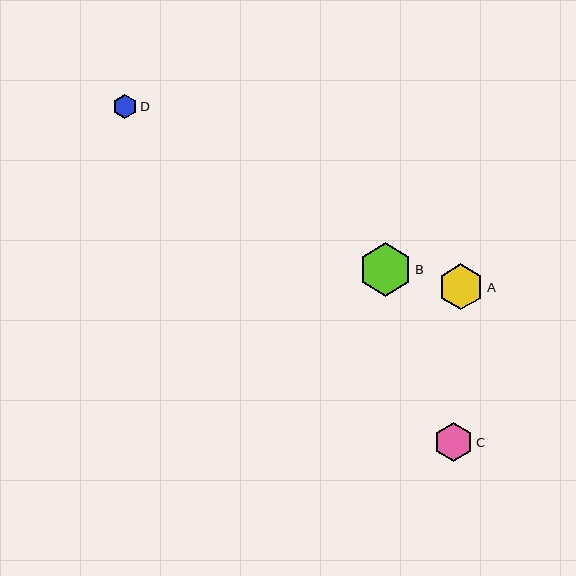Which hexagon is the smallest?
Hexagon D is the smallest with a size of approximately 24 pixels.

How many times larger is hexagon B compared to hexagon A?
Hexagon B is approximately 1.2 times the size of hexagon A.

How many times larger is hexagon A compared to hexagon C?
Hexagon A is approximately 1.2 times the size of hexagon C.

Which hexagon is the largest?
Hexagon B is the largest with a size of approximately 53 pixels.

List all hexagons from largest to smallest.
From largest to smallest: B, A, C, D.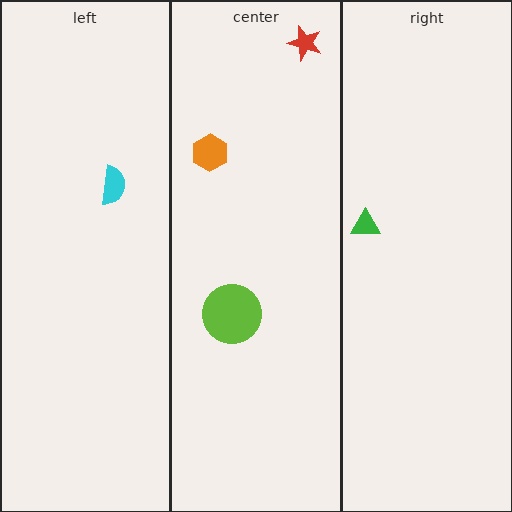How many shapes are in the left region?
1.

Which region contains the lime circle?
The center region.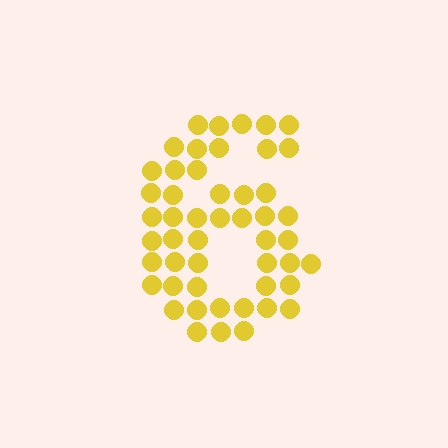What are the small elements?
The small elements are circles.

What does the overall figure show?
The overall figure shows the digit 6.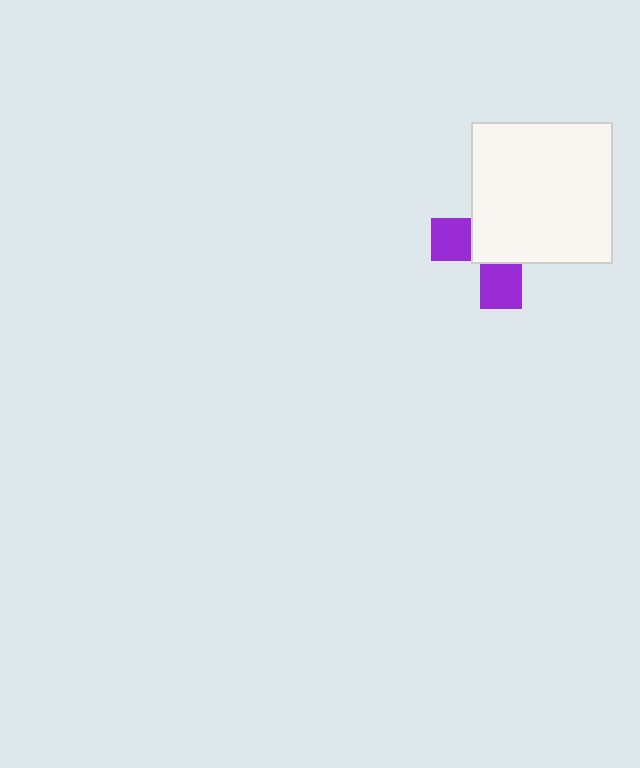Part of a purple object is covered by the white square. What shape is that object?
It is a cross.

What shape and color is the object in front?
The object in front is a white square.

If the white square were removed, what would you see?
You would see the complete purple cross.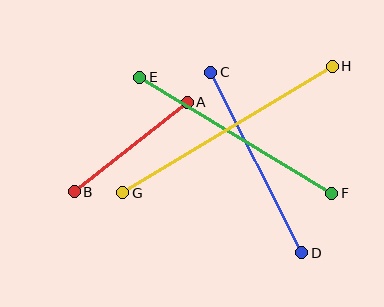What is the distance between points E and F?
The distance is approximately 225 pixels.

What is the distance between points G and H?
The distance is approximately 244 pixels.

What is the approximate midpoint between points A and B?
The midpoint is at approximately (131, 147) pixels.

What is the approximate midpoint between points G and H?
The midpoint is at approximately (227, 129) pixels.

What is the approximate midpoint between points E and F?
The midpoint is at approximately (236, 135) pixels.